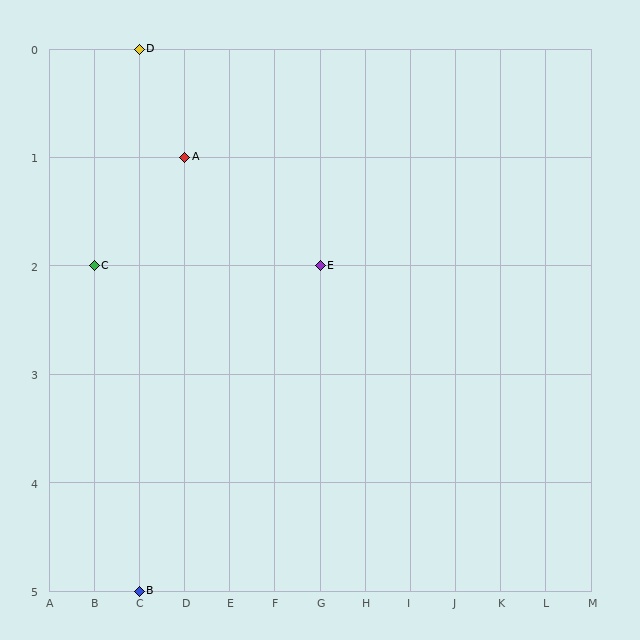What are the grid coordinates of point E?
Point E is at grid coordinates (G, 2).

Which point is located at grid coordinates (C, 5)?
Point B is at (C, 5).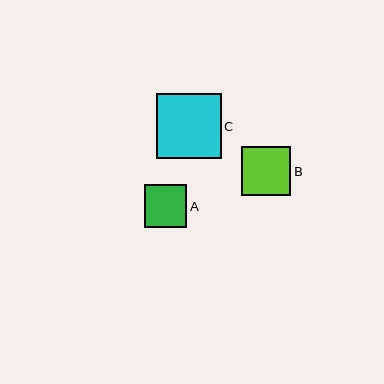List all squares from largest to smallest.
From largest to smallest: C, B, A.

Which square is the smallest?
Square A is the smallest with a size of approximately 43 pixels.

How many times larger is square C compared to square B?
Square C is approximately 1.3 times the size of square B.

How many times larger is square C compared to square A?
Square C is approximately 1.5 times the size of square A.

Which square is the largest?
Square C is the largest with a size of approximately 65 pixels.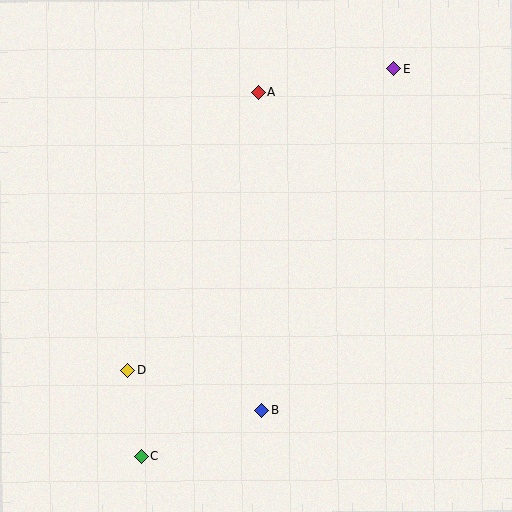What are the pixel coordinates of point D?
Point D is at (127, 370).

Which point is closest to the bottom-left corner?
Point C is closest to the bottom-left corner.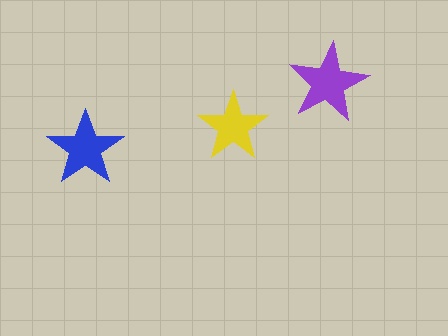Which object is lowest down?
The blue star is bottommost.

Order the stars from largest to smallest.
the purple one, the blue one, the yellow one.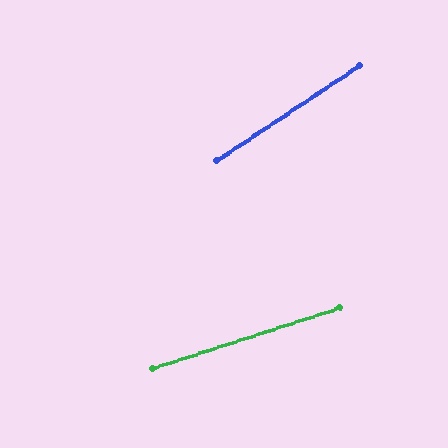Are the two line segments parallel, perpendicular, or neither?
Neither parallel nor perpendicular — they differ by about 16°.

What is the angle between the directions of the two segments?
Approximately 16 degrees.